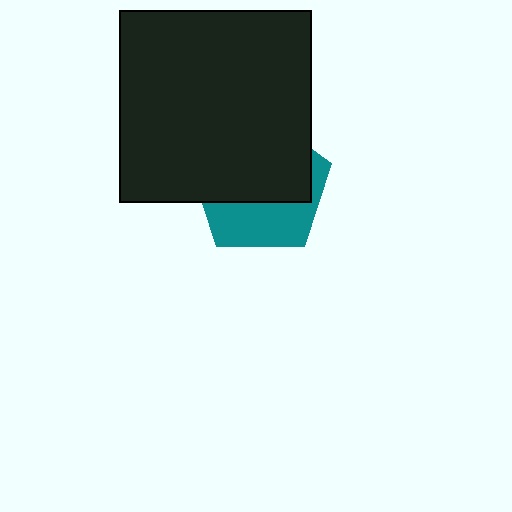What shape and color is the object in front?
The object in front is a black square.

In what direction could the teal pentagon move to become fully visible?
The teal pentagon could move down. That would shift it out from behind the black square entirely.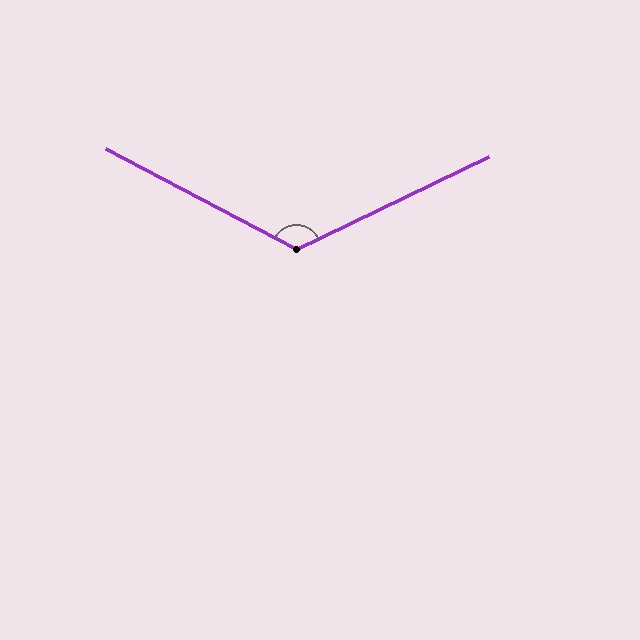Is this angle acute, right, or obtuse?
It is obtuse.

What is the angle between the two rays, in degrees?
Approximately 127 degrees.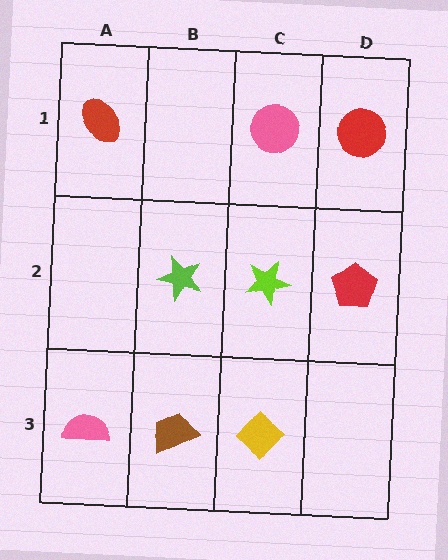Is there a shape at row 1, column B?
No, that cell is empty.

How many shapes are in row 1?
3 shapes.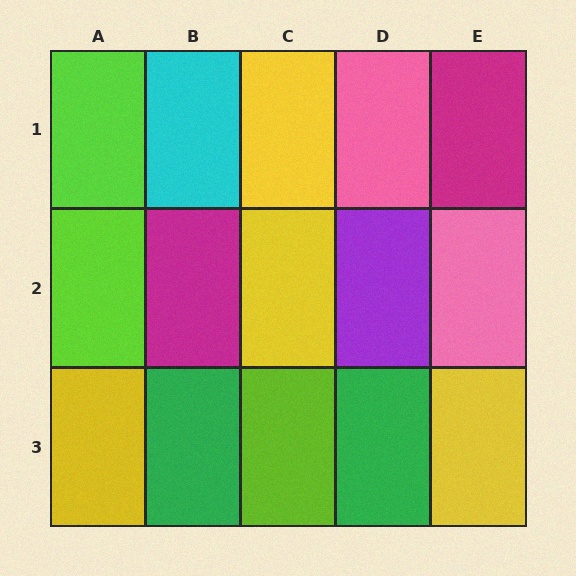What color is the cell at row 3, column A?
Yellow.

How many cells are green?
2 cells are green.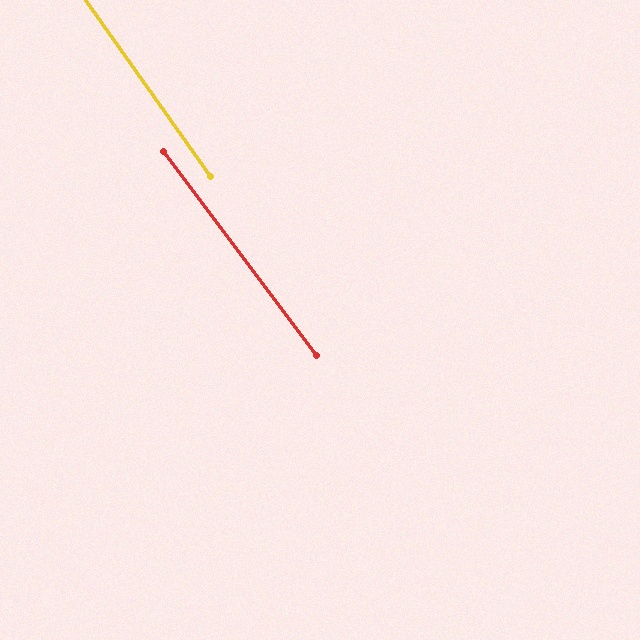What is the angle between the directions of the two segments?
Approximately 2 degrees.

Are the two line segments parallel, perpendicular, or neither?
Parallel — their directions differ by only 1.7°.